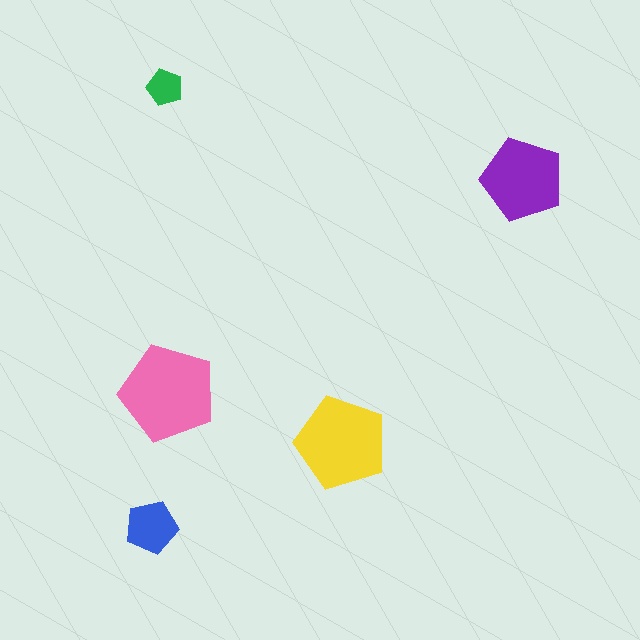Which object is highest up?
The green pentagon is topmost.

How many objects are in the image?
There are 5 objects in the image.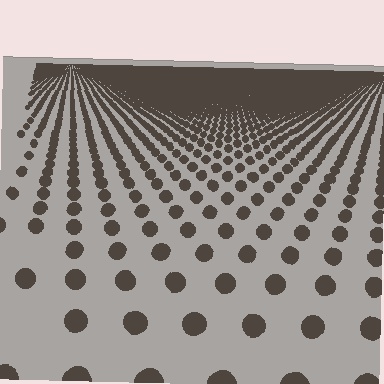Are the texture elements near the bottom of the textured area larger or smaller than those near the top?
Larger. Near the bottom, elements are closer to the viewer and appear at a bigger on-screen size.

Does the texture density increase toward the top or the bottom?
Density increases toward the top.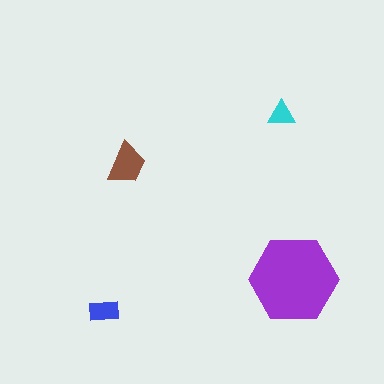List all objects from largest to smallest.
The purple hexagon, the brown trapezoid, the blue rectangle, the cyan triangle.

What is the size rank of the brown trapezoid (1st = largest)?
2nd.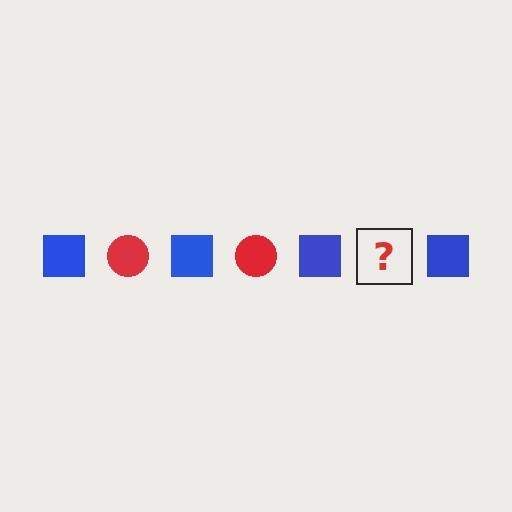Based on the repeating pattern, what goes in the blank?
The blank should be a red circle.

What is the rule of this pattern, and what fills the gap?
The rule is that the pattern alternates between blue square and red circle. The gap should be filled with a red circle.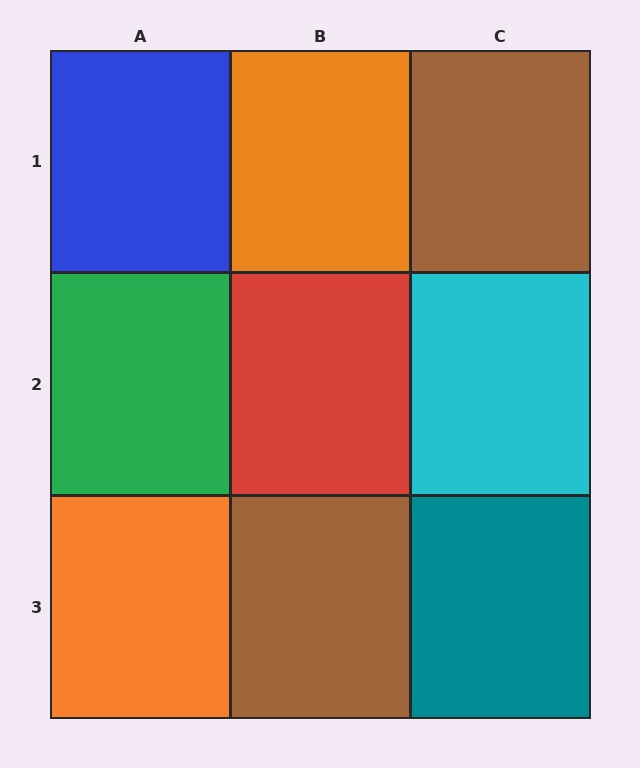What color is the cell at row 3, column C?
Teal.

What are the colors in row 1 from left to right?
Blue, orange, brown.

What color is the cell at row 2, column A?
Green.